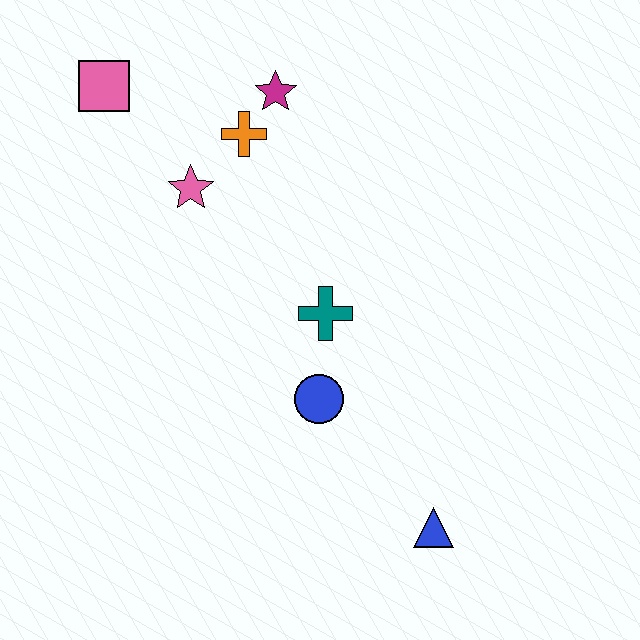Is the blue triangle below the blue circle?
Yes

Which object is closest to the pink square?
The pink star is closest to the pink square.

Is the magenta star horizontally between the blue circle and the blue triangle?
No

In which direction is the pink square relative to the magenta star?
The pink square is to the left of the magenta star.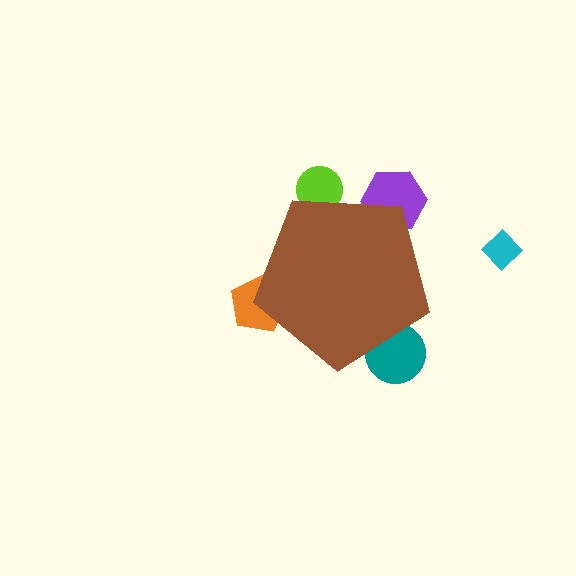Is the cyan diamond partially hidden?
No, the cyan diamond is fully visible.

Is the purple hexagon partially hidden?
Yes, the purple hexagon is partially hidden behind the brown pentagon.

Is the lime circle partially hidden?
Yes, the lime circle is partially hidden behind the brown pentagon.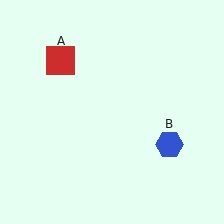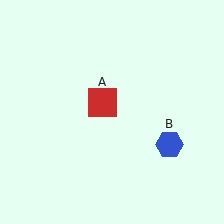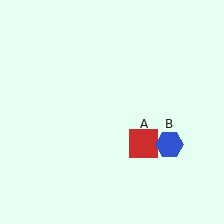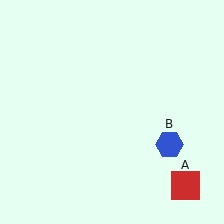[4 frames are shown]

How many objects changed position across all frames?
1 object changed position: red square (object A).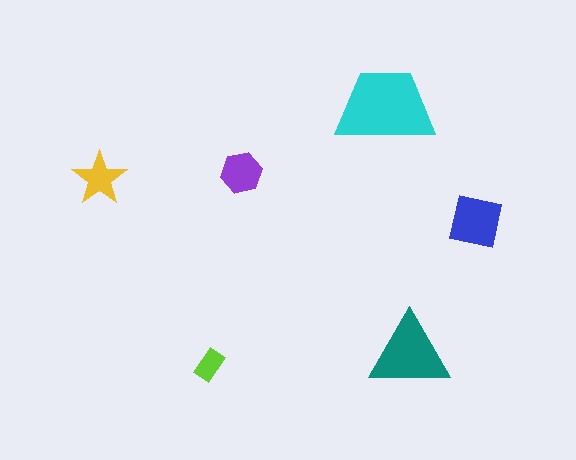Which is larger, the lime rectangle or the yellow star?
The yellow star.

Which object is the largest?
The cyan trapezoid.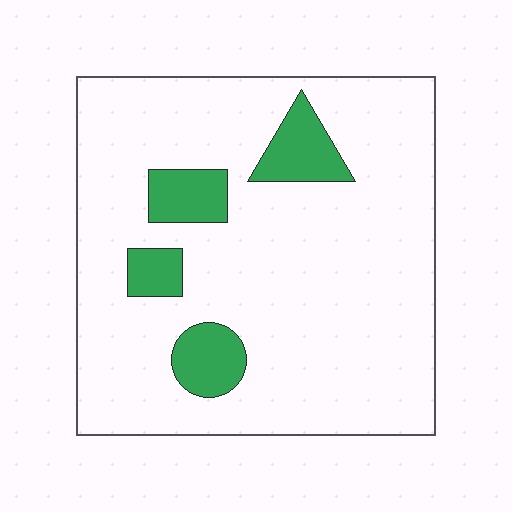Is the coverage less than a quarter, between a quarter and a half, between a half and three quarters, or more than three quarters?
Less than a quarter.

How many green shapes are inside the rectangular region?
4.